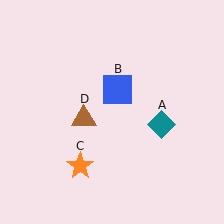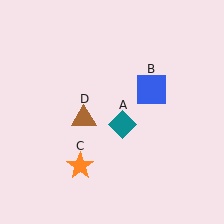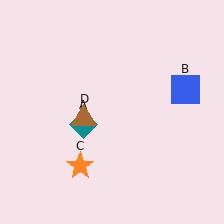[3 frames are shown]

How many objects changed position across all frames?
2 objects changed position: teal diamond (object A), blue square (object B).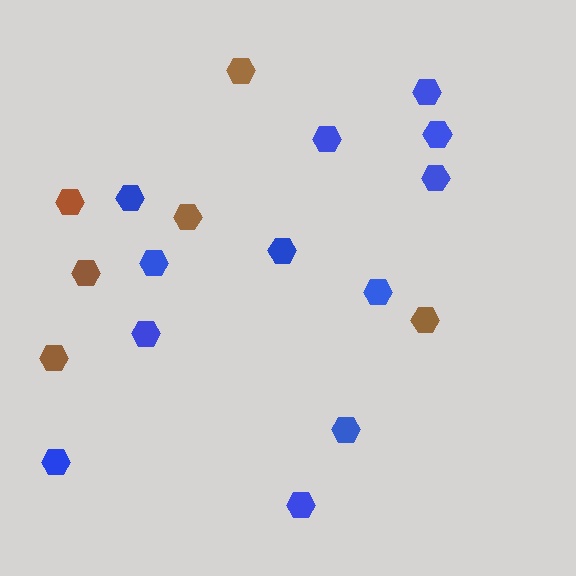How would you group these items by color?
There are 2 groups: one group of blue hexagons (12) and one group of brown hexagons (6).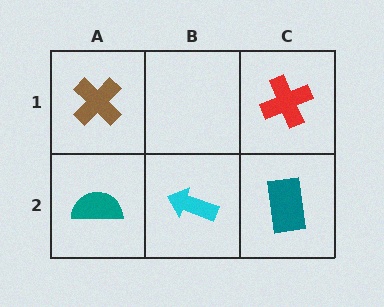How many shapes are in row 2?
3 shapes.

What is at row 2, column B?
A cyan arrow.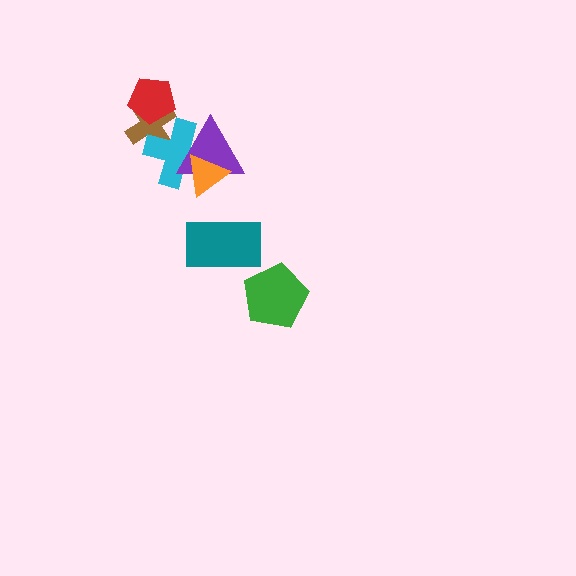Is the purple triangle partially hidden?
Yes, it is partially covered by another shape.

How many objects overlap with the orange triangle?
2 objects overlap with the orange triangle.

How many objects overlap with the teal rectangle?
0 objects overlap with the teal rectangle.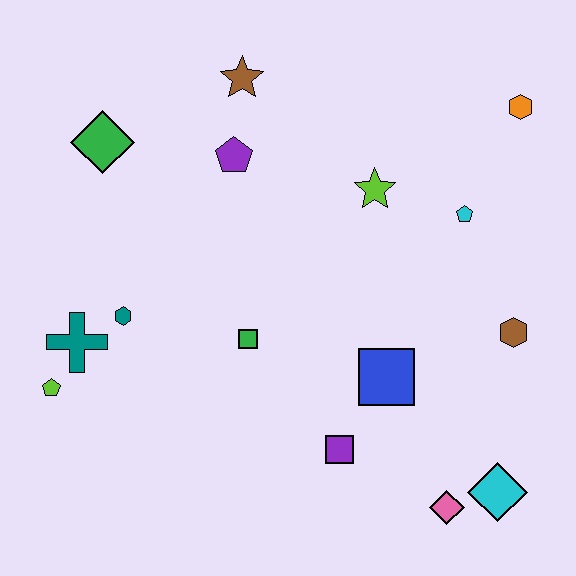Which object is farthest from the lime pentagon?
The orange hexagon is farthest from the lime pentagon.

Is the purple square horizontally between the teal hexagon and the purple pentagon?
No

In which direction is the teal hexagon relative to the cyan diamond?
The teal hexagon is to the left of the cyan diamond.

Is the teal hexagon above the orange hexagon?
No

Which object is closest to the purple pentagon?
The brown star is closest to the purple pentagon.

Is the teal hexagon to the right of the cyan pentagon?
No